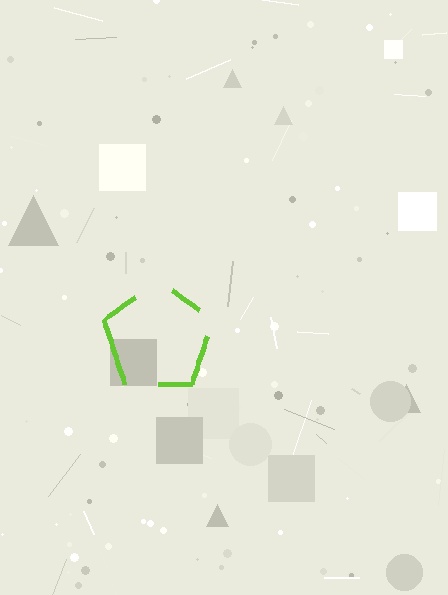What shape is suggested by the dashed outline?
The dashed outline suggests a pentagon.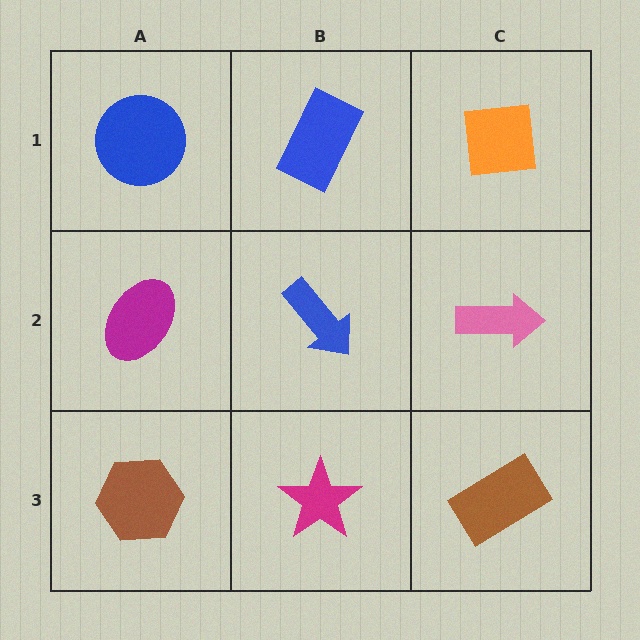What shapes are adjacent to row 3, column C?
A pink arrow (row 2, column C), a magenta star (row 3, column B).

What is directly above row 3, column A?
A magenta ellipse.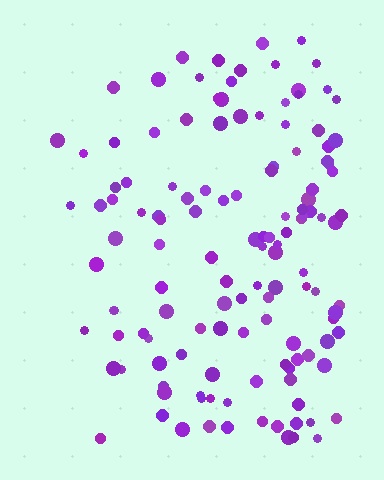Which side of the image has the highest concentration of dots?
The right.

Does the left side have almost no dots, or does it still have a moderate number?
Still a moderate number, just noticeably fewer than the right.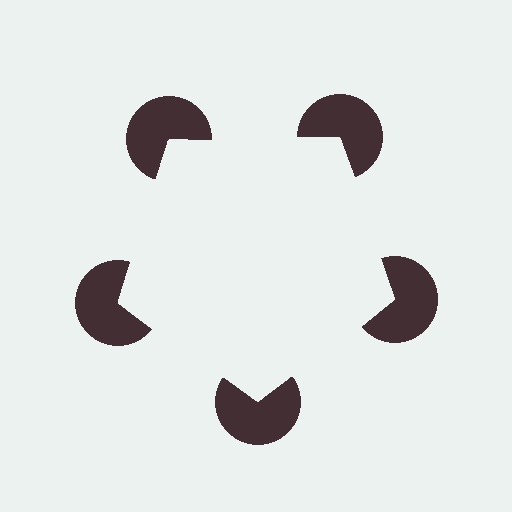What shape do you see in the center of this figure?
An illusory pentagon — its edges are inferred from the aligned wedge cuts in the pac-man discs, not physically drawn.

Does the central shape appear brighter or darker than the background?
It typically appears slightly brighter than the background, even though no actual brightness change is drawn.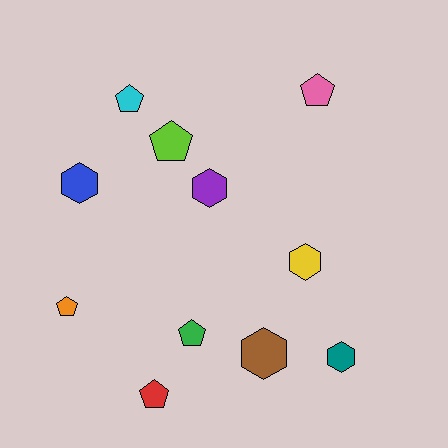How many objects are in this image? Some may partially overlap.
There are 11 objects.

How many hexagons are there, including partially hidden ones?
There are 5 hexagons.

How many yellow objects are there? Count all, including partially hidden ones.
There is 1 yellow object.